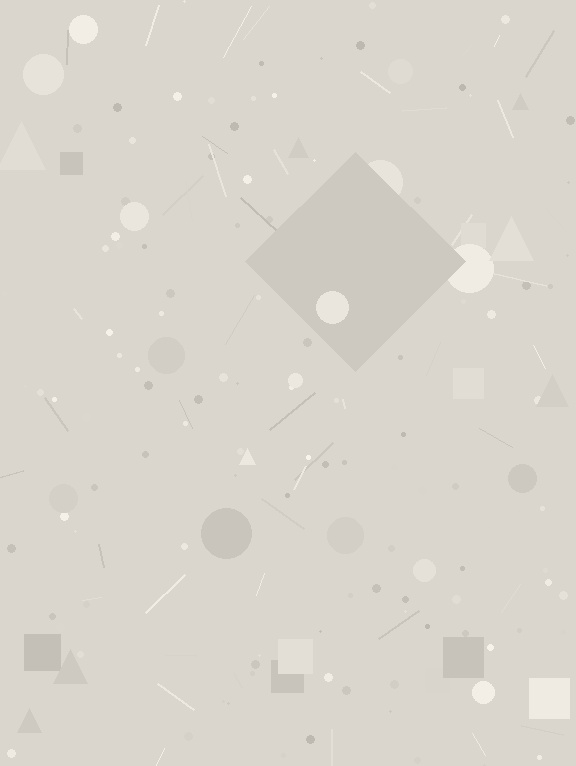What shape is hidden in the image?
A diamond is hidden in the image.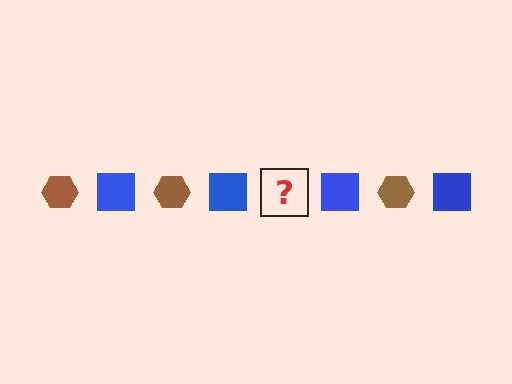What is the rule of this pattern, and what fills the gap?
The rule is that the pattern alternates between brown hexagon and blue square. The gap should be filled with a brown hexagon.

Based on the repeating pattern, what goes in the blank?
The blank should be a brown hexagon.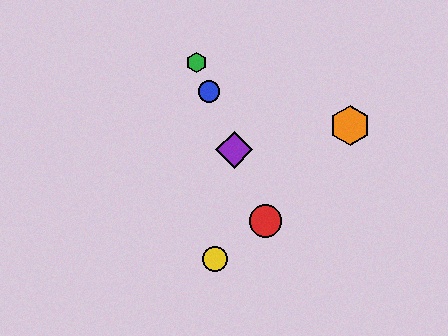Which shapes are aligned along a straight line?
The red circle, the blue circle, the green hexagon, the purple diamond are aligned along a straight line.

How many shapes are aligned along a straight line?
4 shapes (the red circle, the blue circle, the green hexagon, the purple diamond) are aligned along a straight line.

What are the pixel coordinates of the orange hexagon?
The orange hexagon is at (350, 125).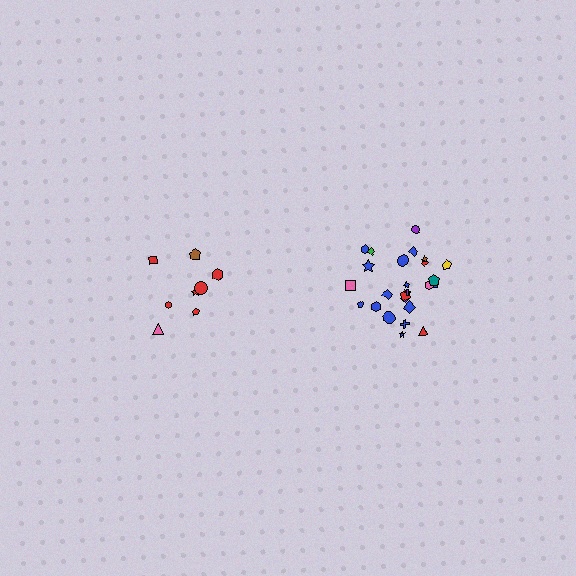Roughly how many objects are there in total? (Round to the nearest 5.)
Roughly 35 objects in total.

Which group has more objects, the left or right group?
The right group.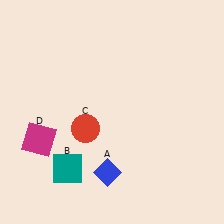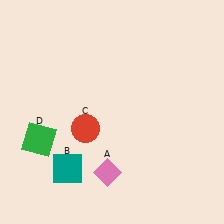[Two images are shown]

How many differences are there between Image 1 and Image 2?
There are 2 differences between the two images.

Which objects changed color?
A changed from blue to pink. D changed from magenta to green.